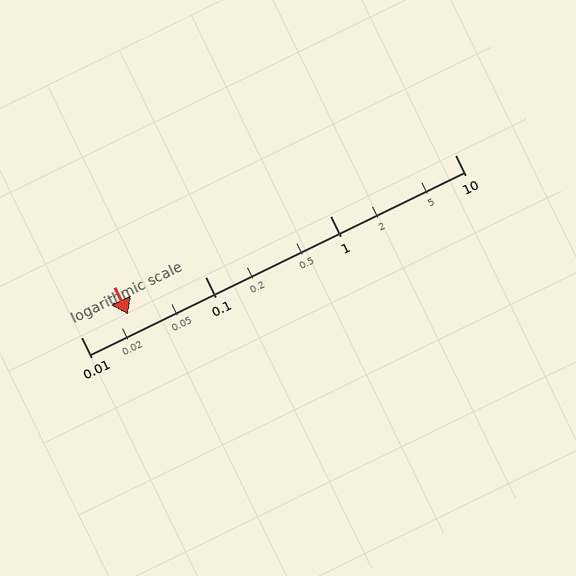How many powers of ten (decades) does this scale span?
The scale spans 3 decades, from 0.01 to 10.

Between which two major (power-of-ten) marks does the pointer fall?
The pointer is between 0.01 and 0.1.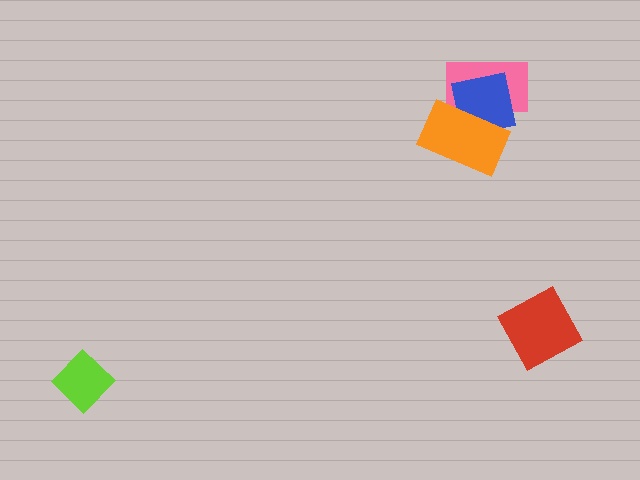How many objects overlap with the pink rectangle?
2 objects overlap with the pink rectangle.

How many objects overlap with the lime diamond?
0 objects overlap with the lime diamond.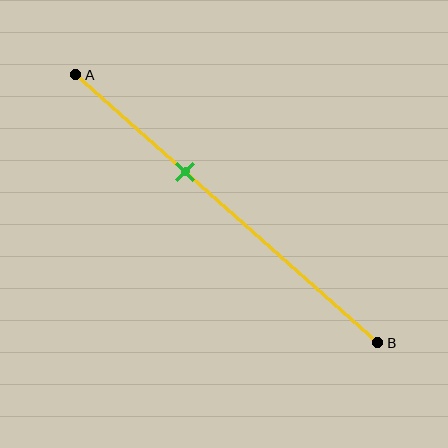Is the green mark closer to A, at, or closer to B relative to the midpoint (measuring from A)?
The green mark is closer to point A than the midpoint of segment AB.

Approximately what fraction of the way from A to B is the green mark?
The green mark is approximately 35% of the way from A to B.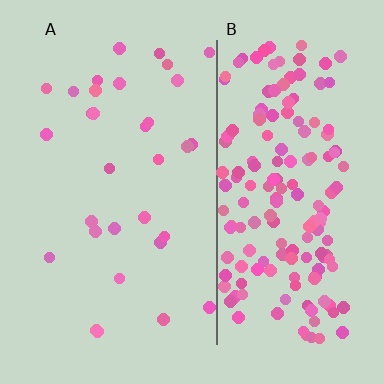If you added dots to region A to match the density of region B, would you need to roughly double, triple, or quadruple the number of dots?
Approximately quadruple.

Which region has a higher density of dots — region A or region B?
B (the right).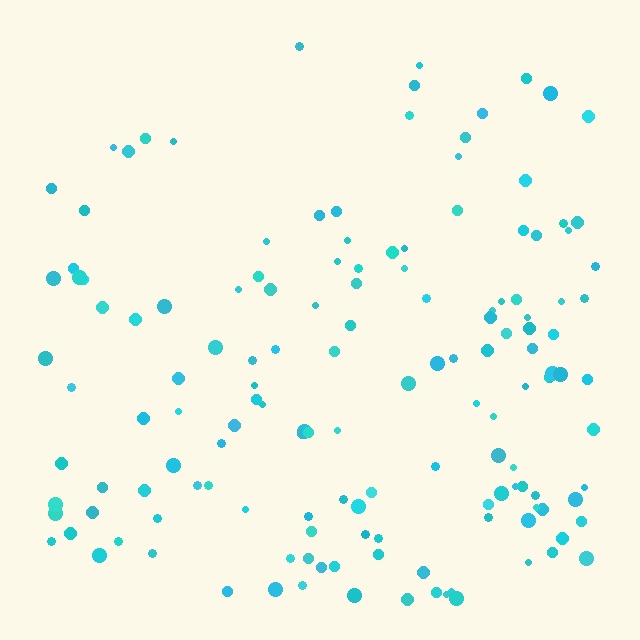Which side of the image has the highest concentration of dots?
The bottom.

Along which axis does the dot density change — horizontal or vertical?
Vertical.